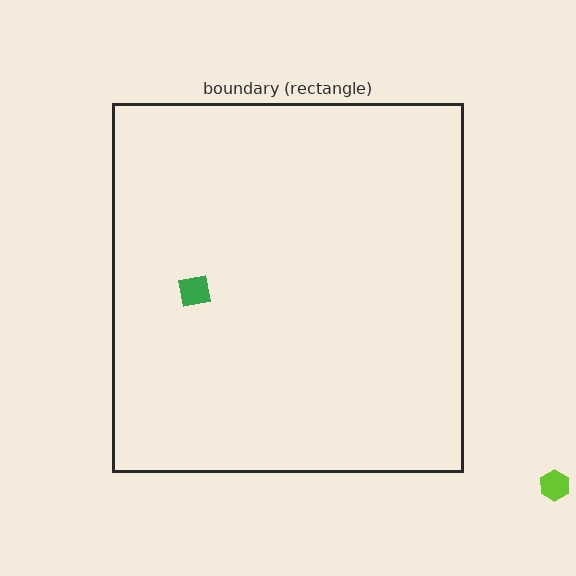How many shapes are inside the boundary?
1 inside, 1 outside.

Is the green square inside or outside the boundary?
Inside.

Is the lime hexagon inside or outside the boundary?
Outside.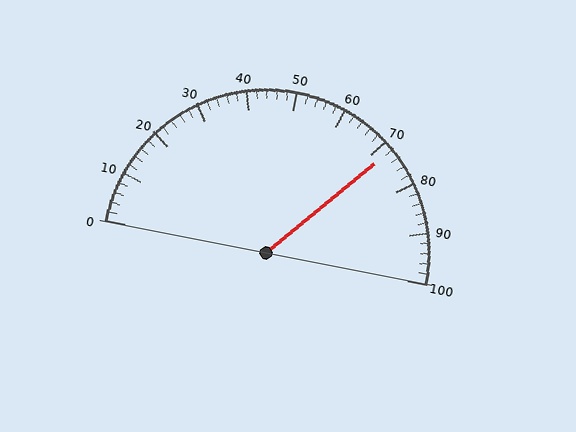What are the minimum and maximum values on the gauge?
The gauge ranges from 0 to 100.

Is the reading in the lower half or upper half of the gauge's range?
The reading is in the upper half of the range (0 to 100).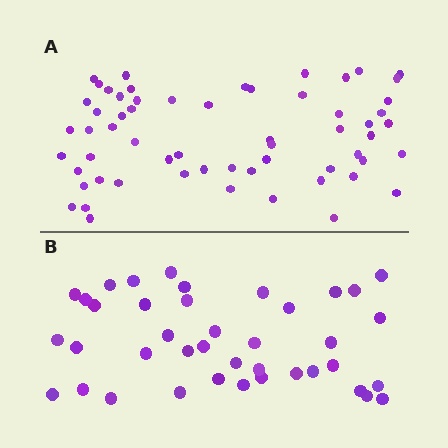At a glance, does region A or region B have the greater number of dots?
Region A (the top region) has more dots.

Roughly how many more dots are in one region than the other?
Region A has approximately 20 more dots than region B.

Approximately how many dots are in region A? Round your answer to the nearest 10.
About 60 dots.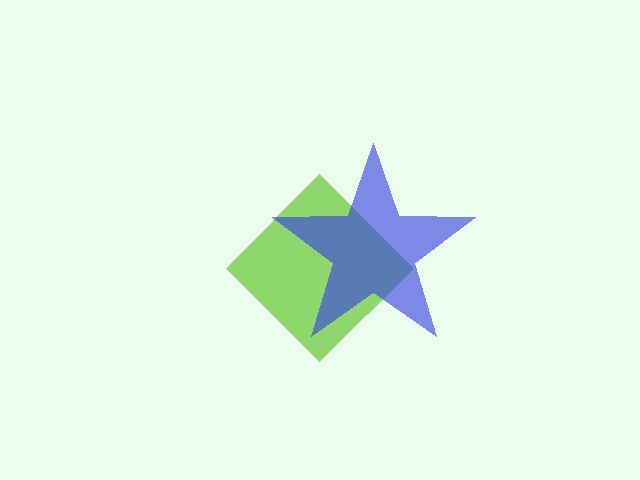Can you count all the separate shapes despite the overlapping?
Yes, there are 2 separate shapes.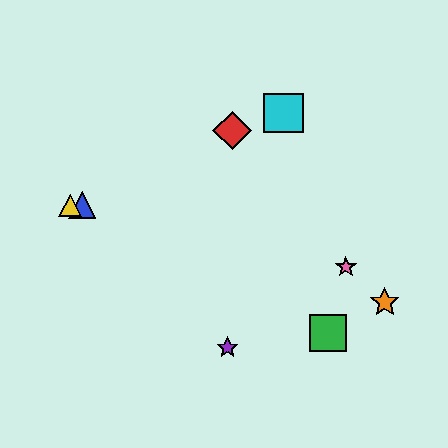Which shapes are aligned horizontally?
The blue triangle, the yellow triangle are aligned horizontally.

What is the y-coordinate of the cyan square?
The cyan square is at y≈113.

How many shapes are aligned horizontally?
2 shapes (the blue triangle, the yellow triangle) are aligned horizontally.